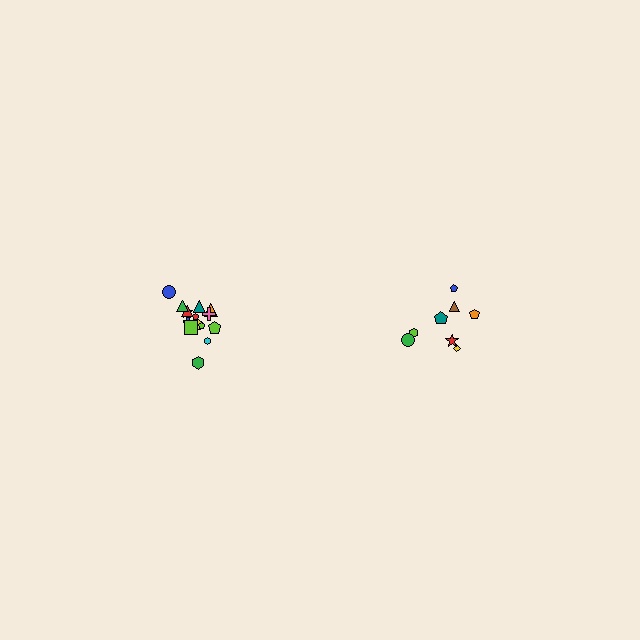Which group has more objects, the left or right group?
The left group.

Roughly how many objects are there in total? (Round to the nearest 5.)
Roughly 25 objects in total.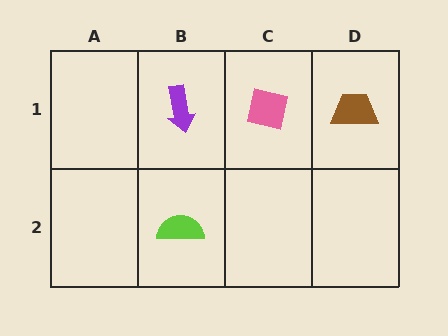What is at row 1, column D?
A brown trapezoid.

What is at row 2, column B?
A lime semicircle.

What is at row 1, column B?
A purple arrow.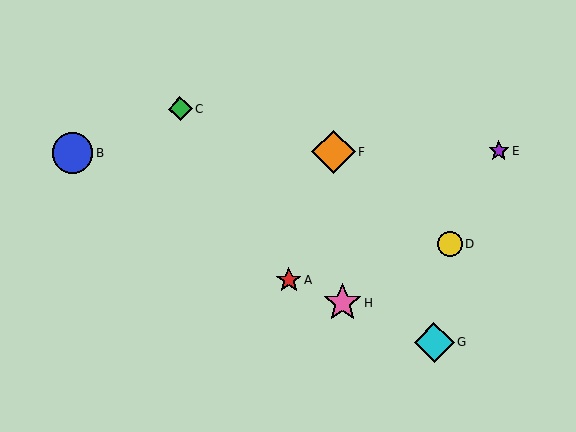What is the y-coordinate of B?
Object B is at y≈153.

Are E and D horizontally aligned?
No, E is at y≈151 and D is at y≈244.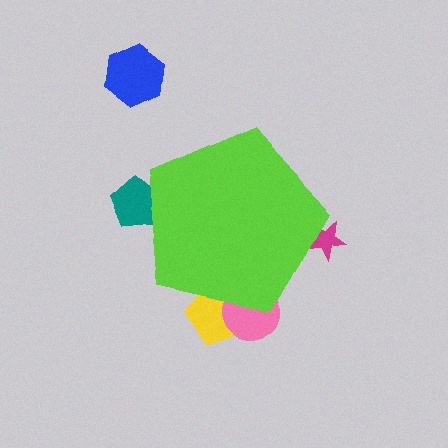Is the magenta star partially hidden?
Yes, the magenta star is partially hidden behind the lime pentagon.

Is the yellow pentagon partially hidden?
Yes, the yellow pentagon is partially hidden behind the lime pentagon.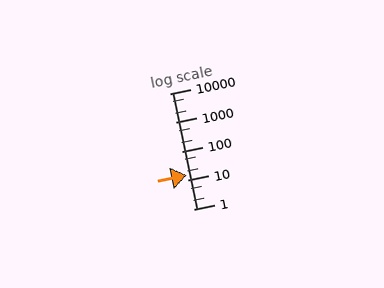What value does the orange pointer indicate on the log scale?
The pointer indicates approximately 15.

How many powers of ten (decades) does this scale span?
The scale spans 4 decades, from 1 to 10000.